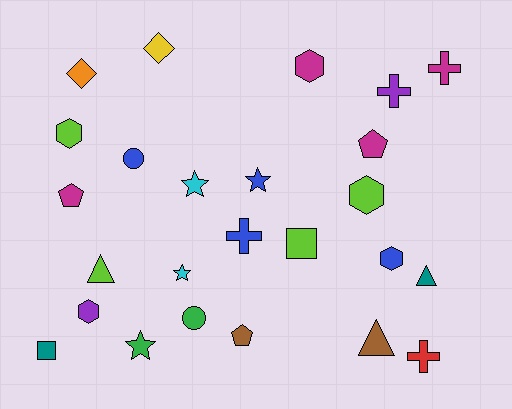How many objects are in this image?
There are 25 objects.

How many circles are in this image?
There are 2 circles.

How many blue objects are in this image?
There are 4 blue objects.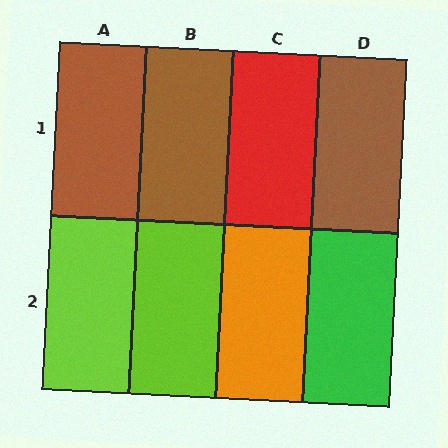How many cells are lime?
2 cells are lime.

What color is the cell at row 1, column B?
Brown.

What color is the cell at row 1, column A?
Brown.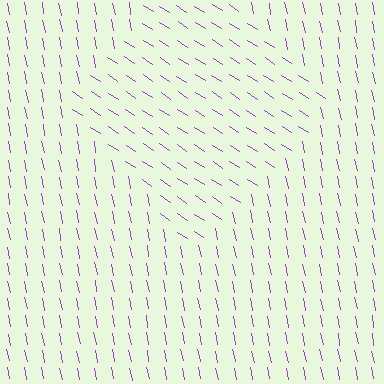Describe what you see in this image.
The image is filled with small purple line segments. A diamond region in the image has lines oriented differently from the surrounding lines, creating a visible texture boundary.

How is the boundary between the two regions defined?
The boundary is defined purely by a change in line orientation (approximately 45 degrees difference). All lines are the same color and thickness.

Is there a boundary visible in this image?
Yes, there is a texture boundary formed by a change in line orientation.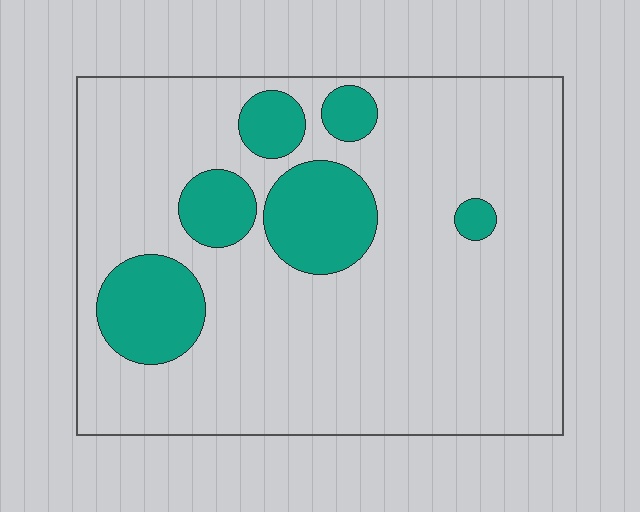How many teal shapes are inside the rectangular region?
6.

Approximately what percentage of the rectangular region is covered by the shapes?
Approximately 20%.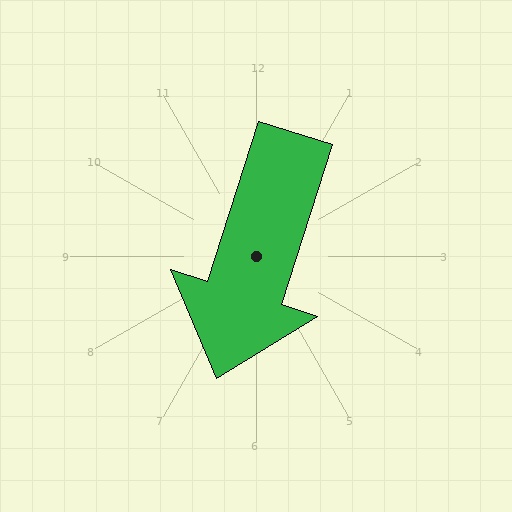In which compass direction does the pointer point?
South.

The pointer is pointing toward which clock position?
Roughly 7 o'clock.